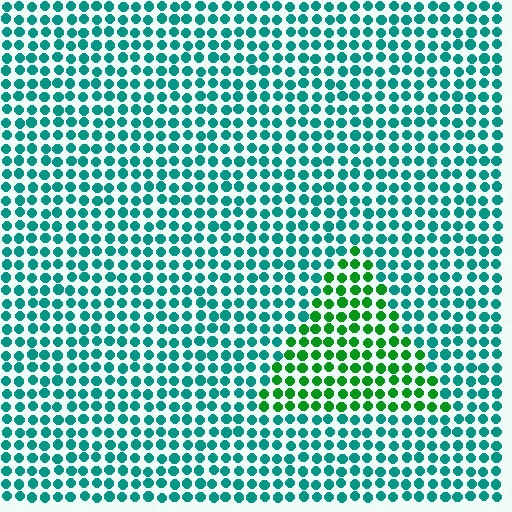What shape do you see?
I see a triangle.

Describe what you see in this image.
The image is filled with small teal elements in a uniform arrangement. A triangle-shaped region is visible where the elements are tinted to a slightly different hue, forming a subtle color boundary.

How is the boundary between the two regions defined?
The boundary is defined purely by a slight shift in hue (about 45 degrees). Spacing, size, and orientation are identical on both sides.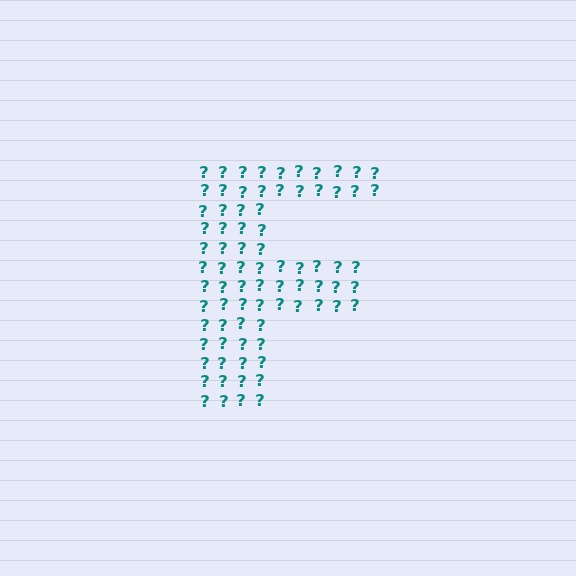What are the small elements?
The small elements are question marks.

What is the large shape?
The large shape is the letter F.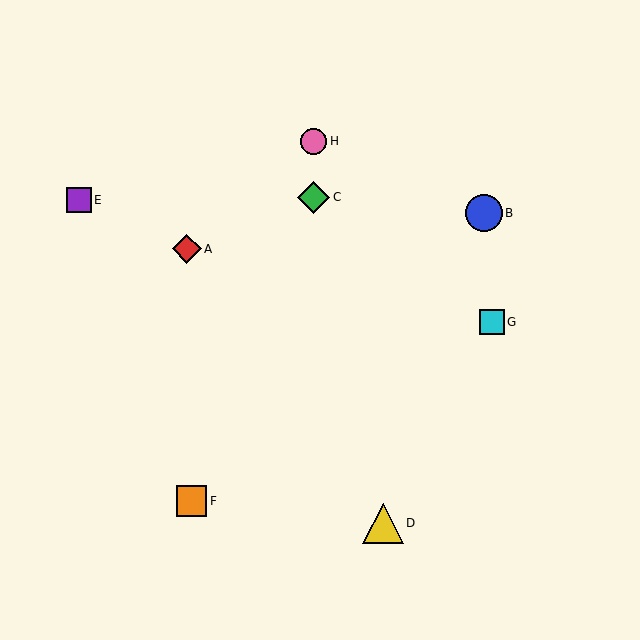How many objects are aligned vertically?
2 objects (C, H) are aligned vertically.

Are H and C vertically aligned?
Yes, both are at x≈314.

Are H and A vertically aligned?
No, H is at x≈314 and A is at x≈187.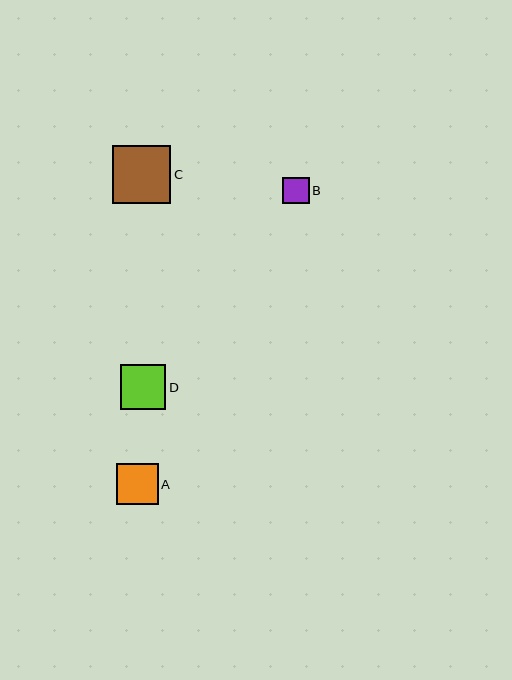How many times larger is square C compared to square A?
Square C is approximately 1.4 times the size of square A.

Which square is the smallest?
Square B is the smallest with a size of approximately 26 pixels.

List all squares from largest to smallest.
From largest to smallest: C, D, A, B.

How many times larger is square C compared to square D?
Square C is approximately 1.3 times the size of square D.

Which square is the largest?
Square C is the largest with a size of approximately 58 pixels.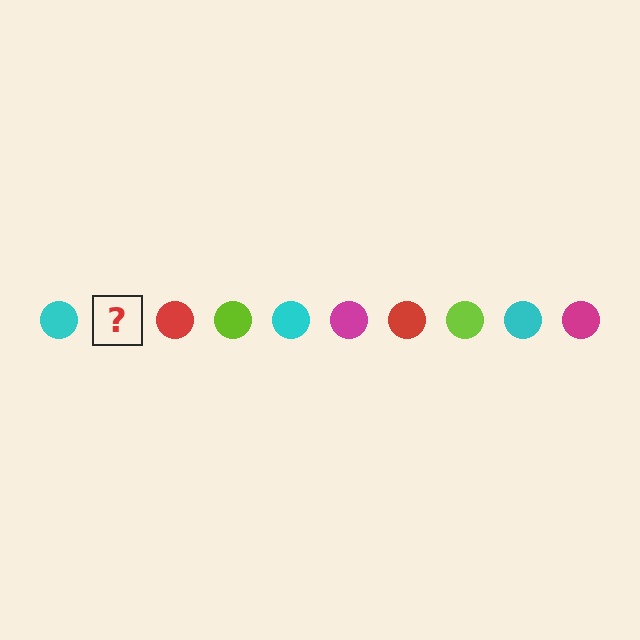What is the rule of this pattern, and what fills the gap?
The rule is that the pattern cycles through cyan, magenta, red, lime circles. The gap should be filled with a magenta circle.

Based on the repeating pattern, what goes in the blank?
The blank should be a magenta circle.